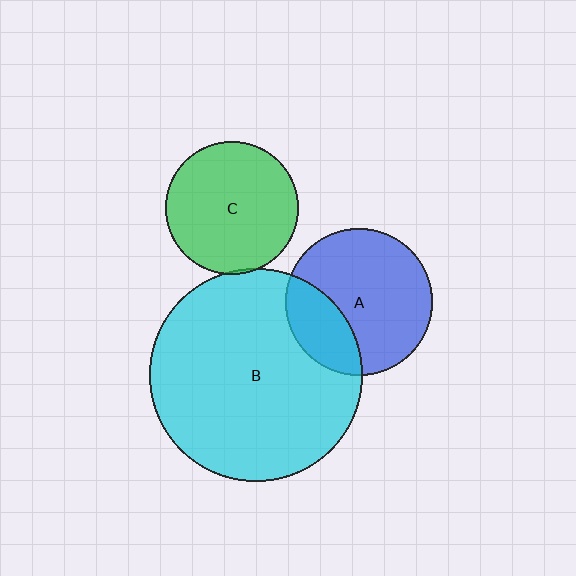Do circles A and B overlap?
Yes.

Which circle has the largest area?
Circle B (cyan).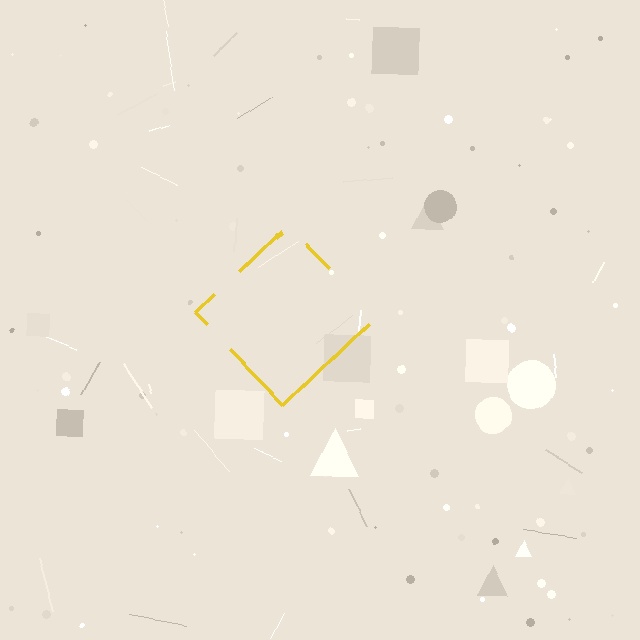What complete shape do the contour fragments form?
The contour fragments form a diamond.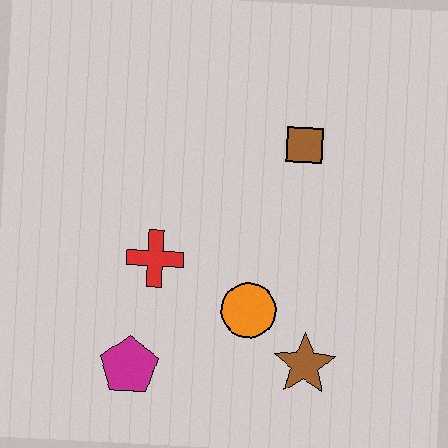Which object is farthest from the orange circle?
The brown square is farthest from the orange circle.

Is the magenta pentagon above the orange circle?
No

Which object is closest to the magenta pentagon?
The red cross is closest to the magenta pentagon.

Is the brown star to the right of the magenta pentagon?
Yes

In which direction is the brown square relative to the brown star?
The brown square is above the brown star.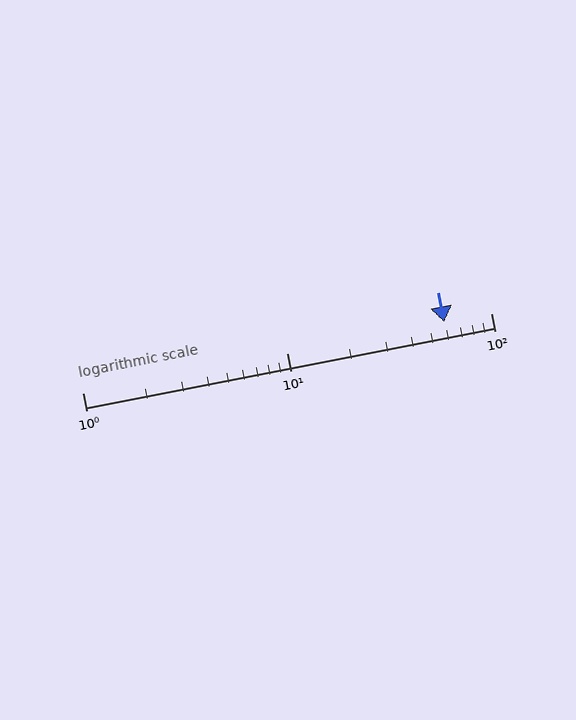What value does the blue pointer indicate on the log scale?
The pointer indicates approximately 59.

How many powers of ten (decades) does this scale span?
The scale spans 2 decades, from 1 to 100.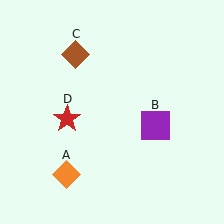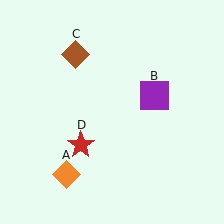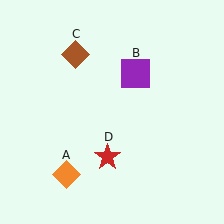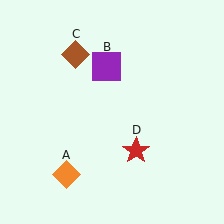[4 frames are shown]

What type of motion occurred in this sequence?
The purple square (object B), red star (object D) rotated counterclockwise around the center of the scene.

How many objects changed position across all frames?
2 objects changed position: purple square (object B), red star (object D).